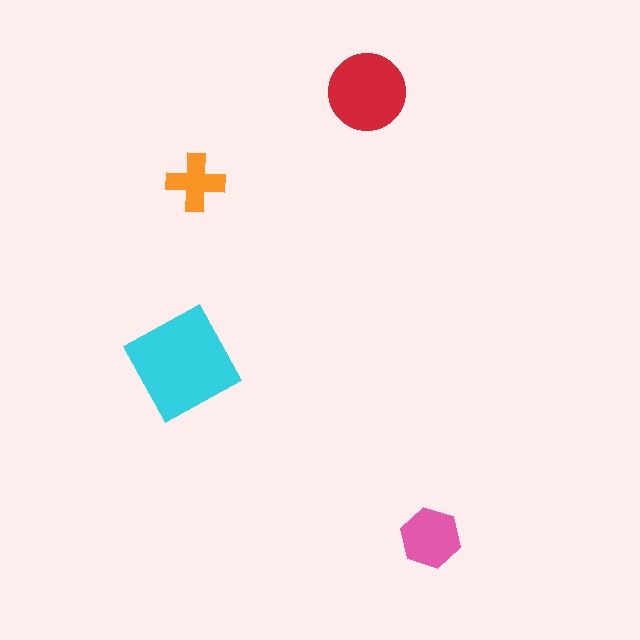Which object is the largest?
The cyan square.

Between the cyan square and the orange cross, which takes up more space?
The cyan square.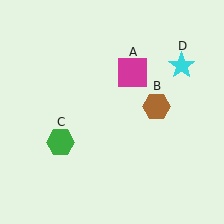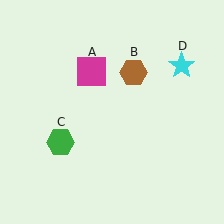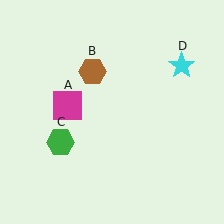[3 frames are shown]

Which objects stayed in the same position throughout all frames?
Green hexagon (object C) and cyan star (object D) remained stationary.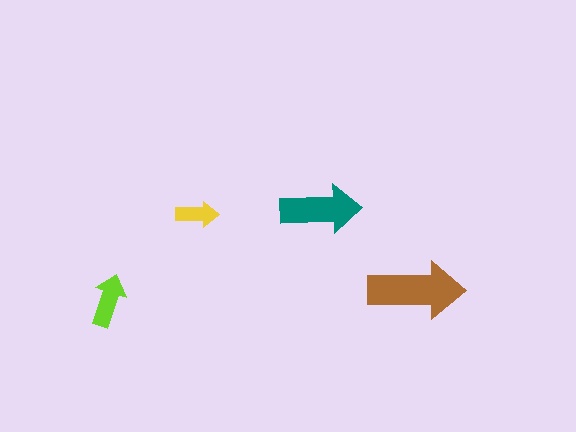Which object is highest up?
The teal arrow is topmost.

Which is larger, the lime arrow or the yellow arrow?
The lime one.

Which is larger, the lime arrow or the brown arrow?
The brown one.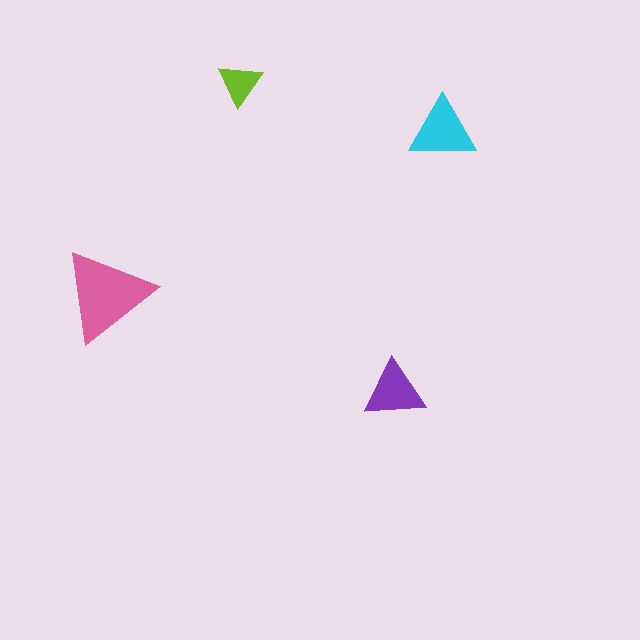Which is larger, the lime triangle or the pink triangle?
The pink one.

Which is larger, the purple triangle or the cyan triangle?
The cyan one.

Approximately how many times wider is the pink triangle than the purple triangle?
About 1.5 times wider.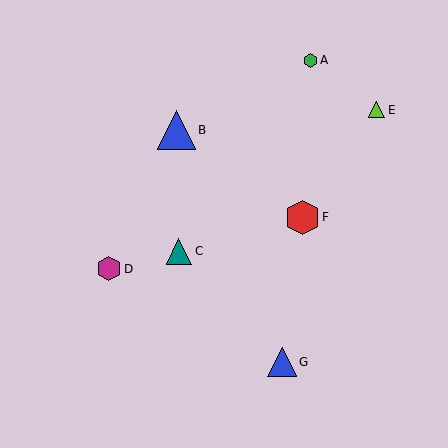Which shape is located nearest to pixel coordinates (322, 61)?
The green hexagon (labeled A) at (310, 60) is nearest to that location.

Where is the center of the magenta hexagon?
The center of the magenta hexagon is at (109, 269).